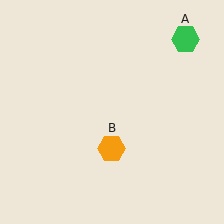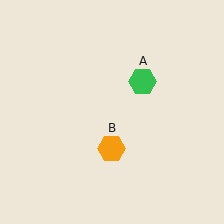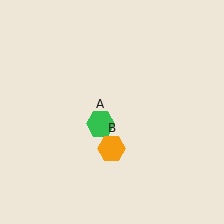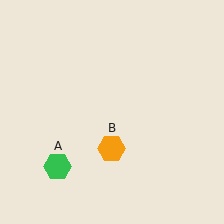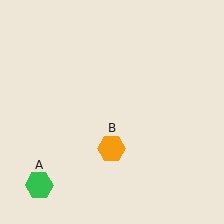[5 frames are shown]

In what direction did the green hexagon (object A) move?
The green hexagon (object A) moved down and to the left.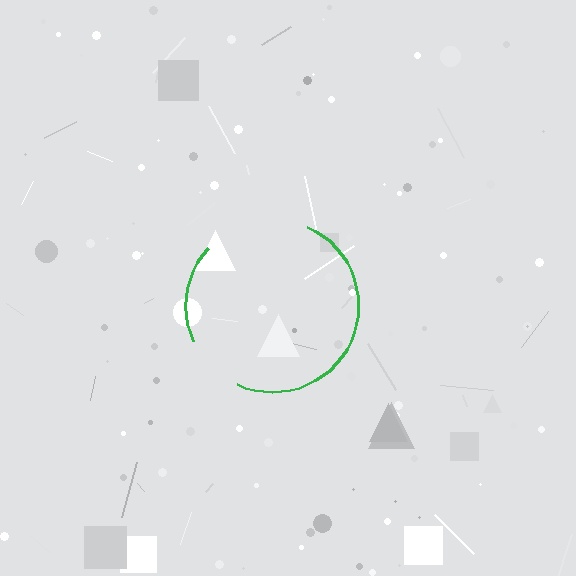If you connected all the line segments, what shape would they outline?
They would outline a circle.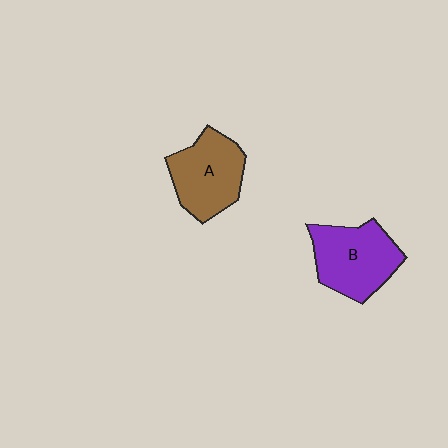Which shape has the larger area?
Shape B (purple).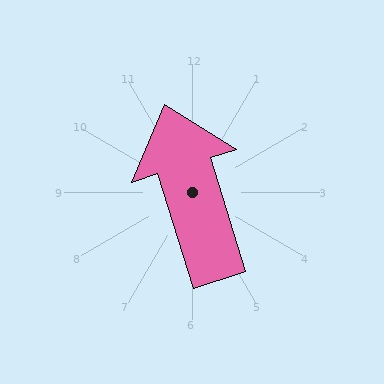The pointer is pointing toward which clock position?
Roughly 11 o'clock.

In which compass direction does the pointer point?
North.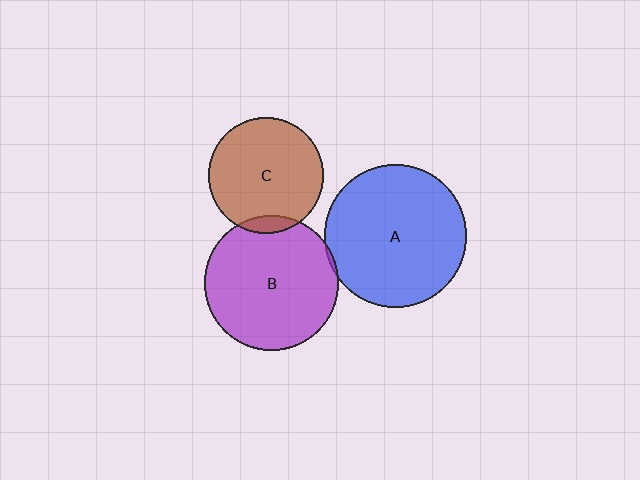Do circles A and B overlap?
Yes.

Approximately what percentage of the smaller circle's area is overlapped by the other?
Approximately 5%.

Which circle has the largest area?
Circle A (blue).